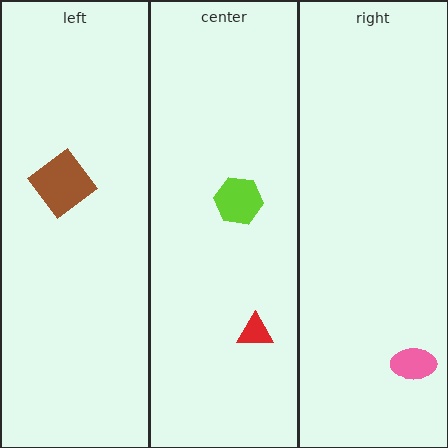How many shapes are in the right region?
1.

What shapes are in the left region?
The brown diamond.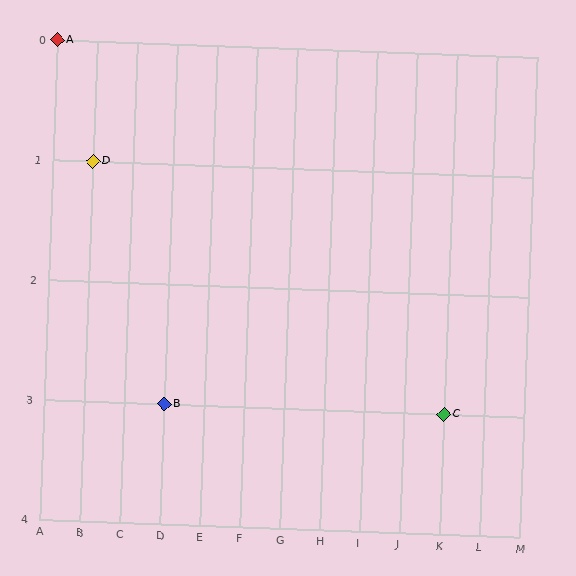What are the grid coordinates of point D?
Point D is at grid coordinates (B, 1).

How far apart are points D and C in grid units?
Points D and C are 9 columns and 2 rows apart (about 9.2 grid units diagonally).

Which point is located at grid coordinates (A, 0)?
Point A is at (A, 0).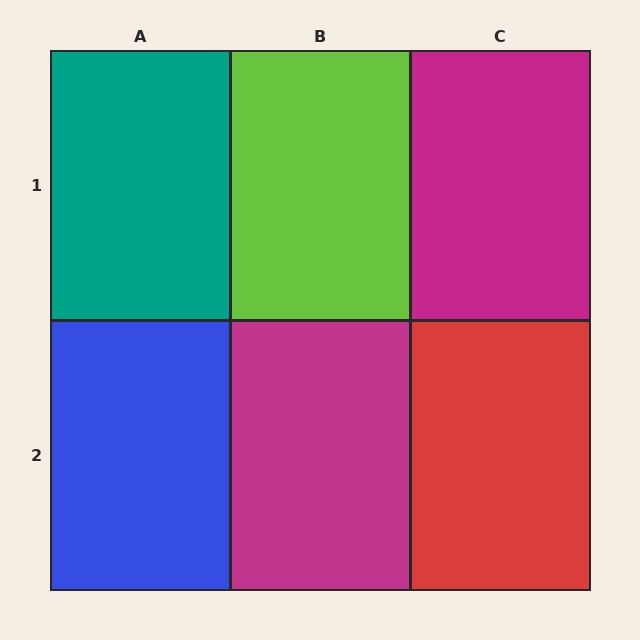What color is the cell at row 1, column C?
Magenta.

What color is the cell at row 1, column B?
Lime.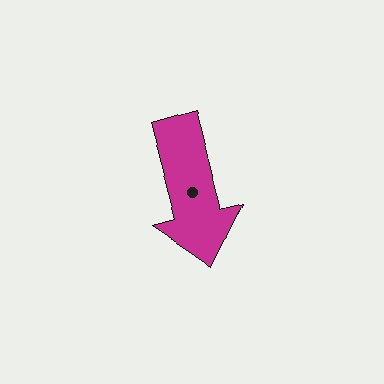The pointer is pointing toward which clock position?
Roughly 5 o'clock.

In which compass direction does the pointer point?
South.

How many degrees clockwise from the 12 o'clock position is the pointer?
Approximately 165 degrees.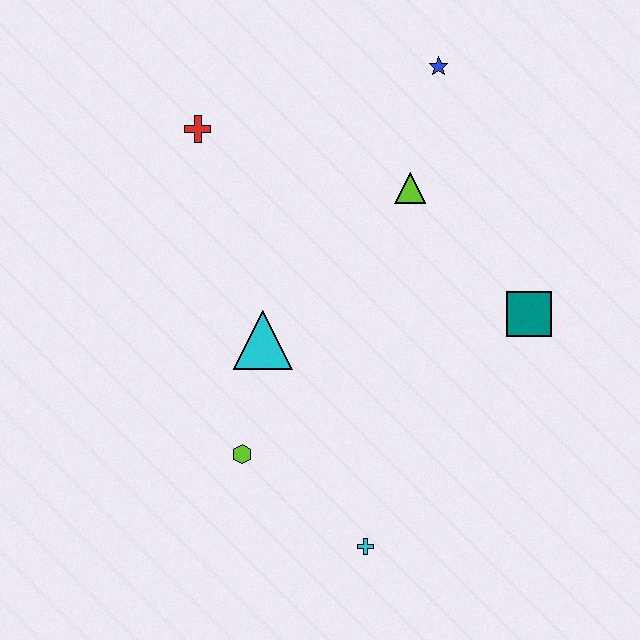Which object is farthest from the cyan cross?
The blue star is farthest from the cyan cross.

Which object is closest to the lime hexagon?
The cyan triangle is closest to the lime hexagon.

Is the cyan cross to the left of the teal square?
Yes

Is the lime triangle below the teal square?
No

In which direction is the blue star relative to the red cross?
The blue star is to the right of the red cross.